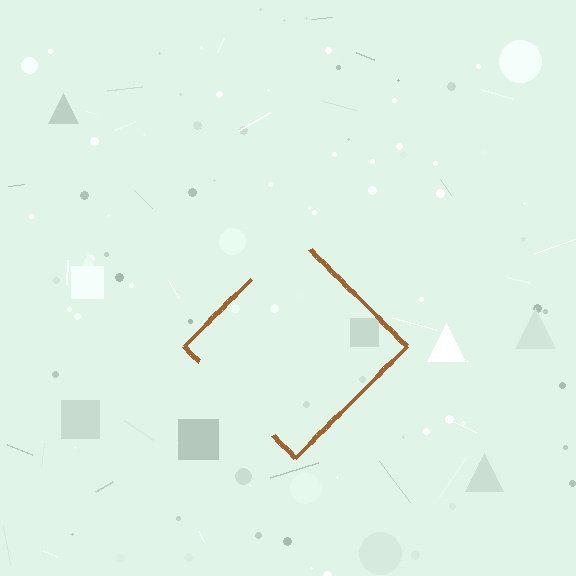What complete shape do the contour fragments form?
The contour fragments form a diamond.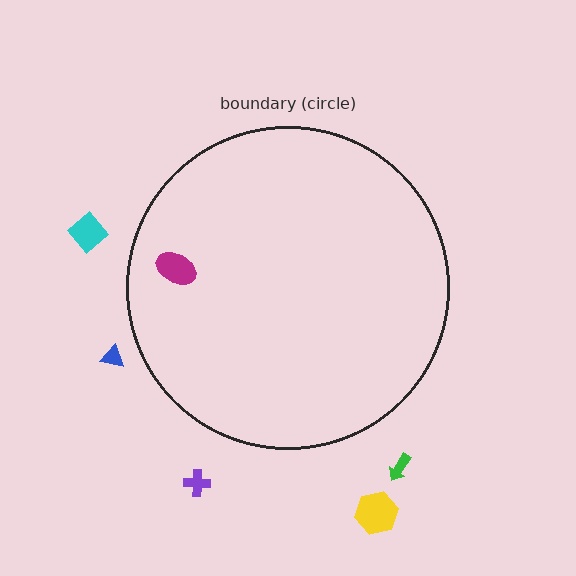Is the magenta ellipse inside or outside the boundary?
Inside.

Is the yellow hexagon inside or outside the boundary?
Outside.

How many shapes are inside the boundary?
1 inside, 5 outside.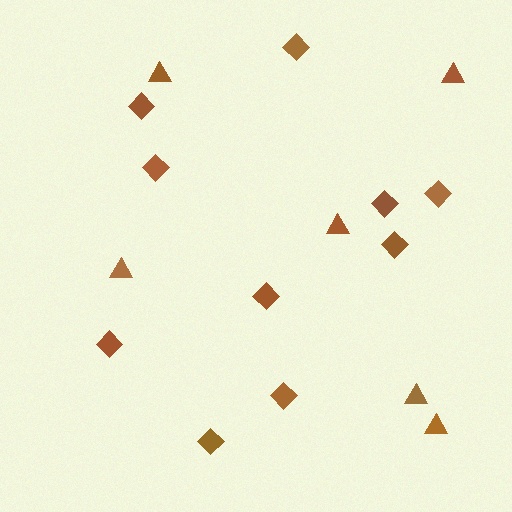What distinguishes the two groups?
There are 2 groups: one group of triangles (6) and one group of diamonds (10).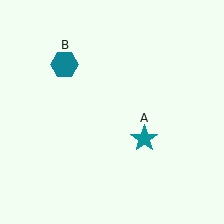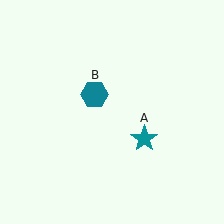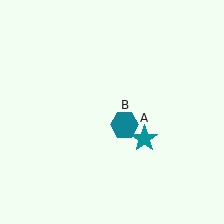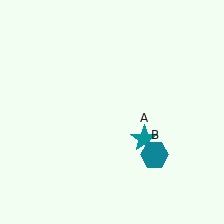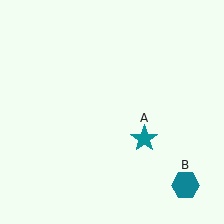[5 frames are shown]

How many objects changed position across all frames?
1 object changed position: teal hexagon (object B).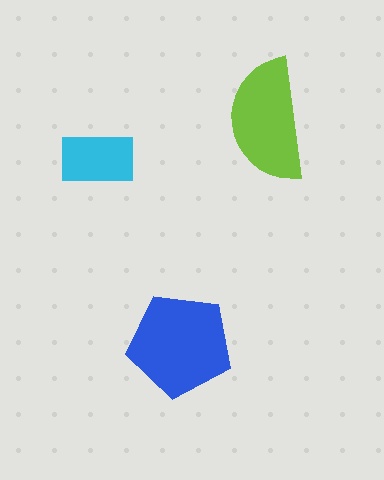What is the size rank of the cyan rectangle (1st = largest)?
3rd.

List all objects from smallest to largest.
The cyan rectangle, the lime semicircle, the blue pentagon.